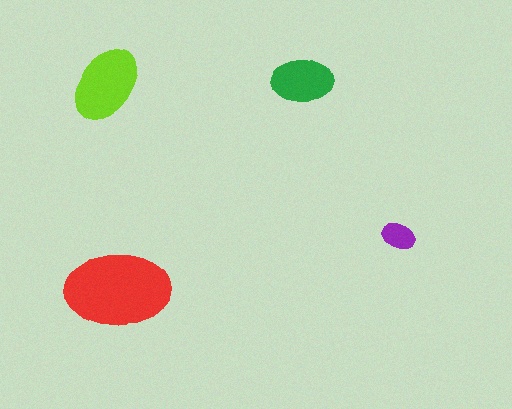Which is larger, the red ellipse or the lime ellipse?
The red one.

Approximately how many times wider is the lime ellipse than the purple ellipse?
About 2 times wider.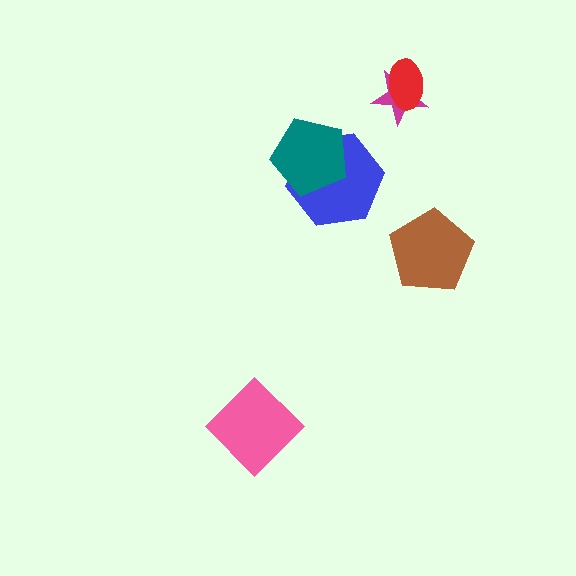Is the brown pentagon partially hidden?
No, no other shape covers it.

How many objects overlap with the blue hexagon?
1 object overlaps with the blue hexagon.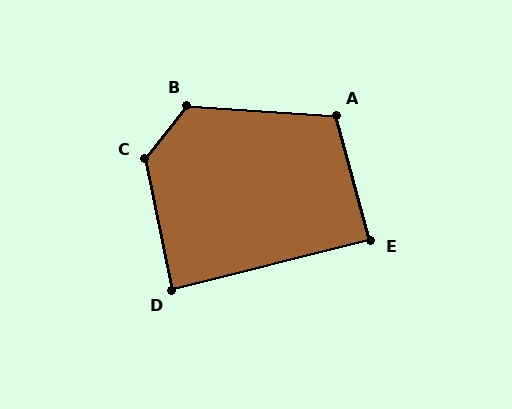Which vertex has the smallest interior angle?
D, at approximately 88 degrees.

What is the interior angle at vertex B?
Approximately 125 degrees (obtuse).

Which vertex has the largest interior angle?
C, at approximately 130 degrees.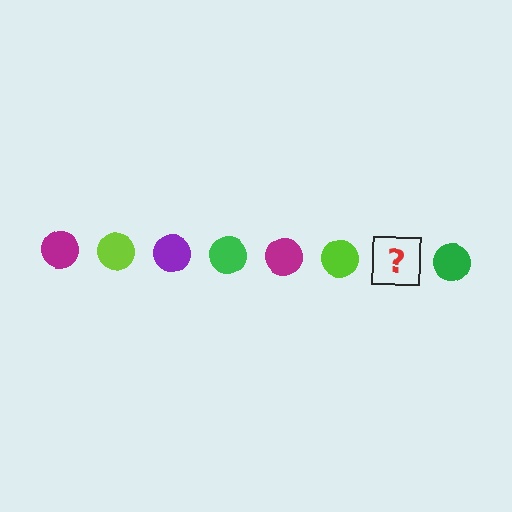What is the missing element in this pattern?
The missing element is a purple circle.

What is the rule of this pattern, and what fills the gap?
The rule is that the pattern cycles through magenta, lime, purple, green circles. The gap should be filled with a purple circle.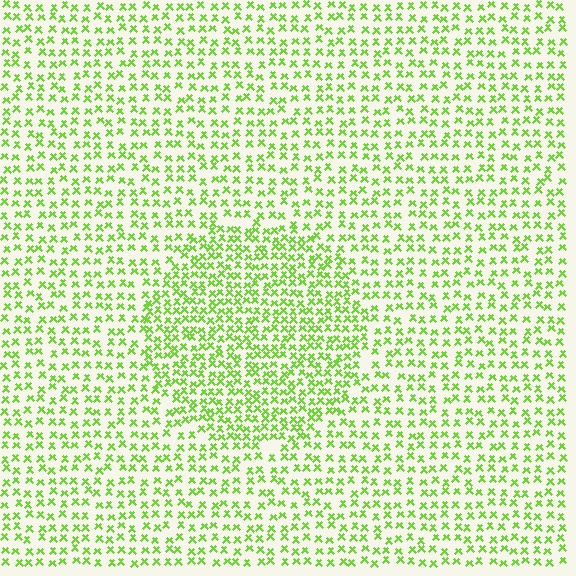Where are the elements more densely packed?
The elements are more densely packed inside the circle boundary.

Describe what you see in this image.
The image contains small lime elements arranged at two different densities. A circle-shaped region is visible where the elements are more densely packed than the surrounding area.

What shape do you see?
I see a circle.